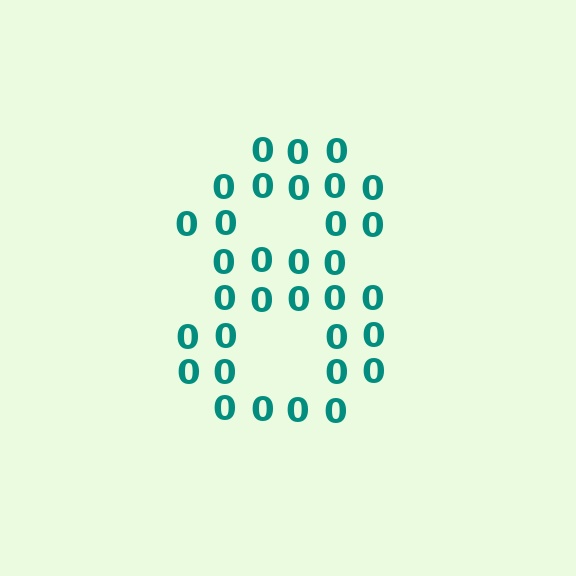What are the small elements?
The small elements are digit 0's.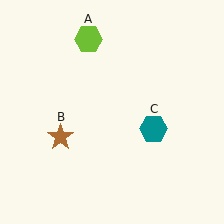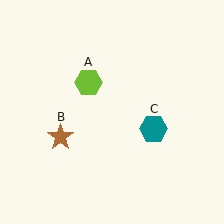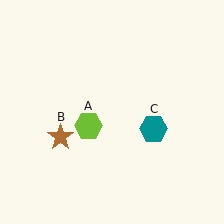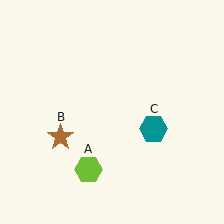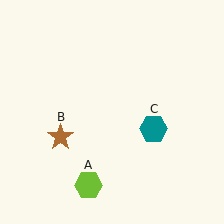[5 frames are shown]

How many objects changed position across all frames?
1 object changed position: lime hexagon (object A).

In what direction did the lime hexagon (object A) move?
The lime hexagon (object A) moved down.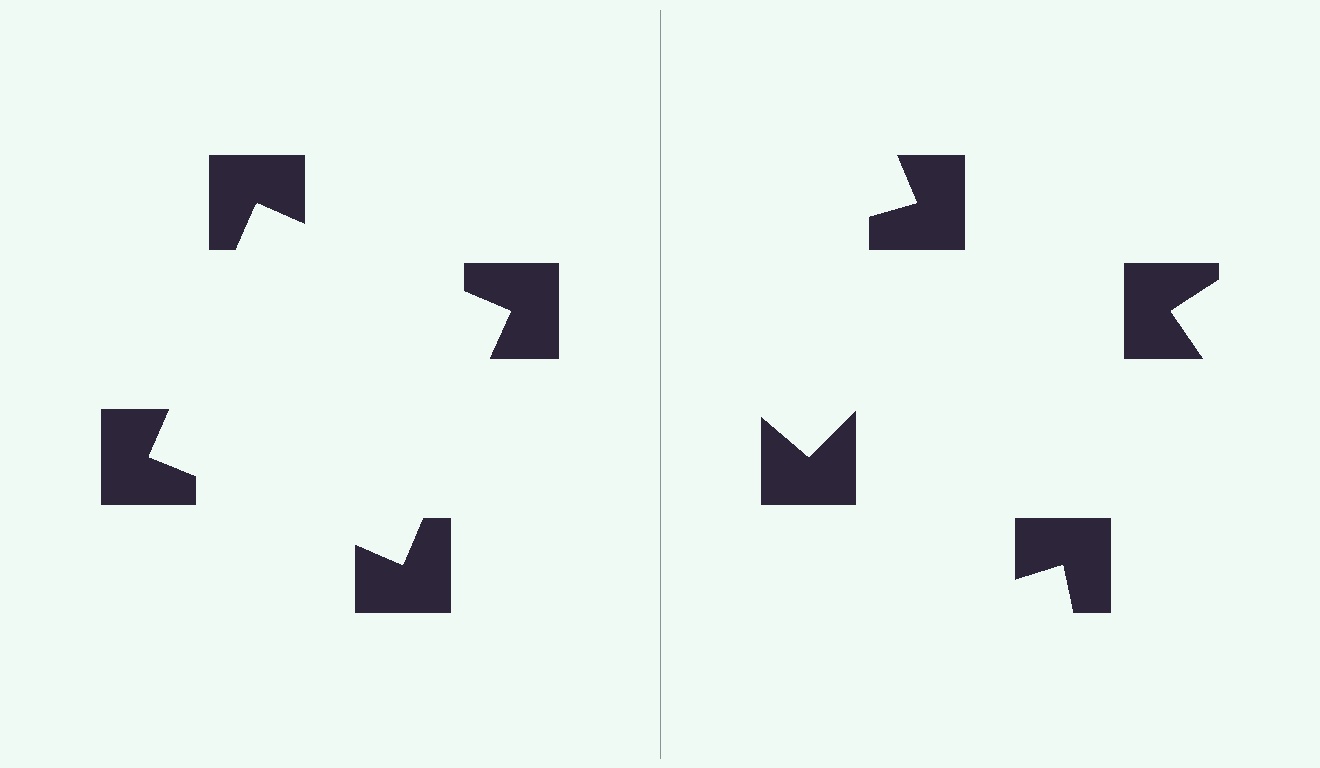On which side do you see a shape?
An illusory square appears on the left side. On the right side the wedge cuts are rotated, so no coherent shape forms.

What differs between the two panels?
The notched squares are positioned identically on both sides; only the wedge orientations differ. On the left they align to a square; on the right they are misaligned.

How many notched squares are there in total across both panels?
8 — 4 on each side.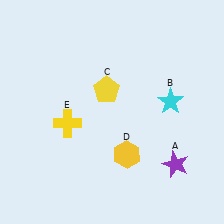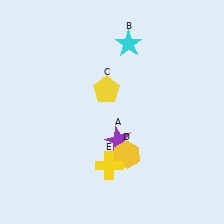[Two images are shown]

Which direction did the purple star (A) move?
The purple star (A) moved left.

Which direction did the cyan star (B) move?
The cyan star (B) moved up.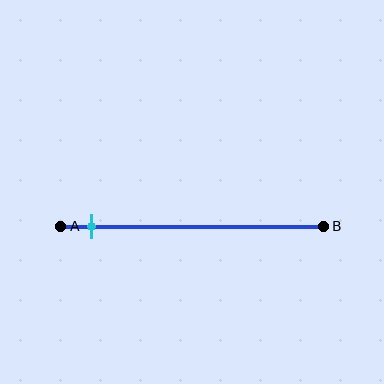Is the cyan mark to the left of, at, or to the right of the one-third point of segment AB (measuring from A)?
The cyan mark is to the left of the one-third point of segment AB.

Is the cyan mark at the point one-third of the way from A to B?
No, the mark is at about 10% from A, not at the 33% one-third point.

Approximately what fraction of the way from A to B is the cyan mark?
The cyan mark is approximately 10% of the way from A to B.